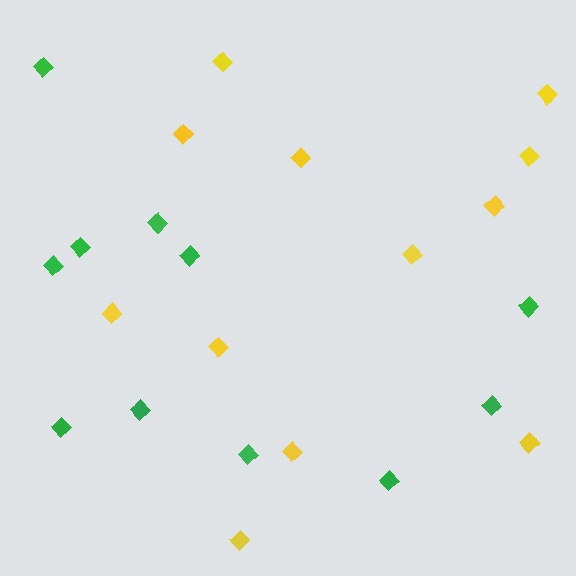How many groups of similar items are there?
There are 2 groups: one group of yellow diamonds (12) and one group of green diamonds (11).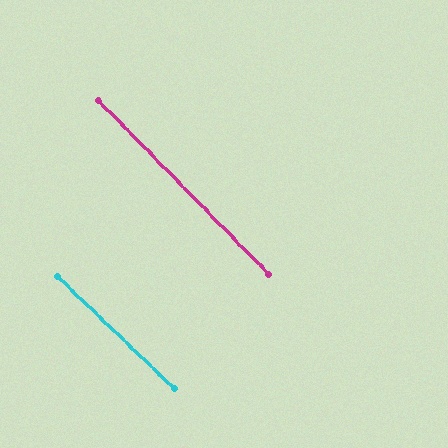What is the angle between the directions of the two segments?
Approximately 1 degree.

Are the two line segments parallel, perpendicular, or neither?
Parallel — their directions differ by only 1.5°.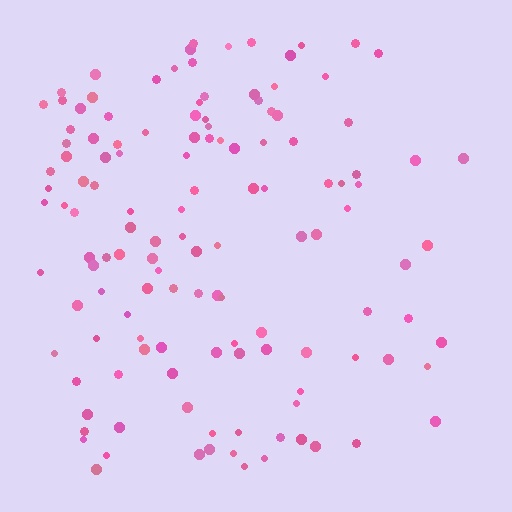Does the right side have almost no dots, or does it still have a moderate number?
Still a moderate number, just noticeably fewer than the left.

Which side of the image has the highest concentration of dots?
The left.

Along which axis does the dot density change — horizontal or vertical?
Horizontal.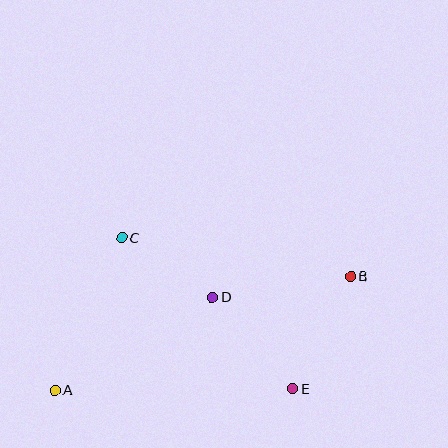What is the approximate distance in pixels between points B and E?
The distance between B and E is approximately 127 pixels.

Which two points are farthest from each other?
Points A and B are farthest from each other.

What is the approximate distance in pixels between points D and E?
The distance between D and E is approximately 121 pixels.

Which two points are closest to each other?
Points C and D are closest to each other.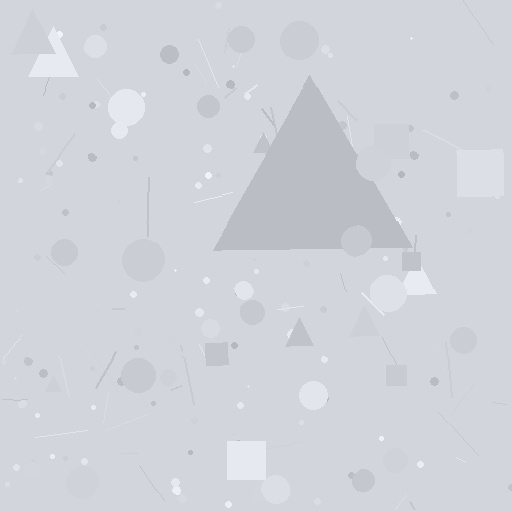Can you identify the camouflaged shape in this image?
The camouflaged shape is a triangle.